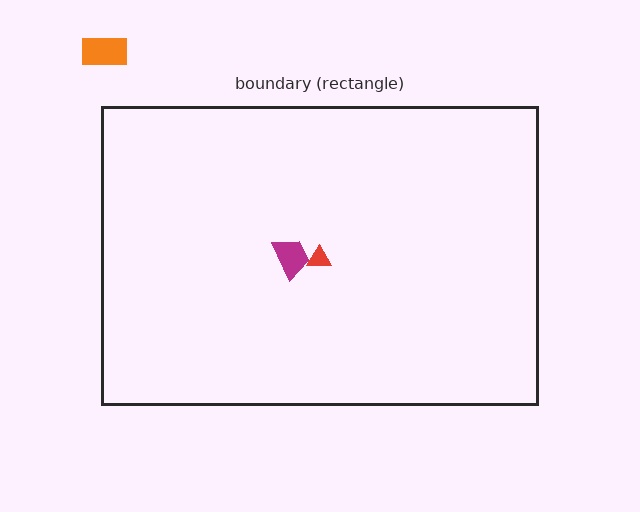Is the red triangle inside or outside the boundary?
Inside.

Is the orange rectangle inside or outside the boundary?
Outside.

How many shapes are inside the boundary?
2 inside, 1 outside.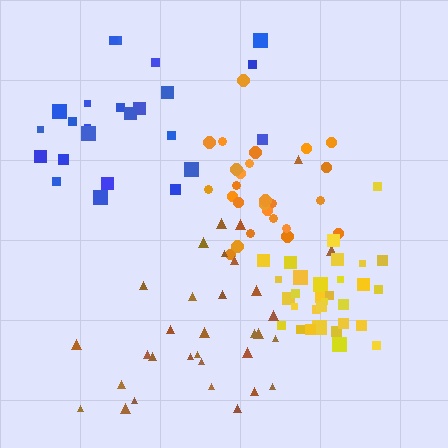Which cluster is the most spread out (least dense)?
Blue.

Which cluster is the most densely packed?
Yellow.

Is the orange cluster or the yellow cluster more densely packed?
Yellow.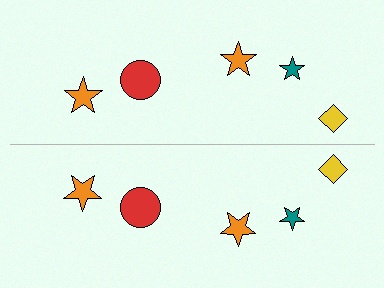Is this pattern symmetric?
Yes, this pattern has bilateral (reflection) symmetry.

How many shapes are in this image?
There are 10 shapes in this image.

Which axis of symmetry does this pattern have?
The pattern has a horizontal axis of symmetry running through the center of the image.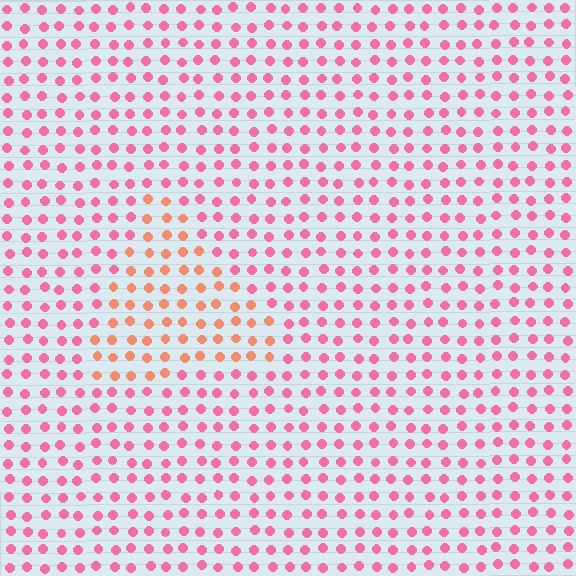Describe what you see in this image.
The image is filled with small pink elements in a uniform arrangement. A triangle-shaped region is visible where the elements are tinted to a slightly different hue, forming a subtle color boundary.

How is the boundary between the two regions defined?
The boundary is defined purely by a slight shift in hue (about 35 degrees). Spacing, size, and orientation are identical on both sides.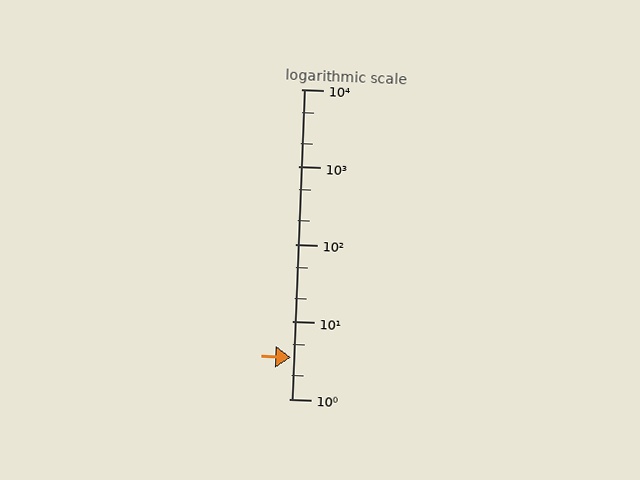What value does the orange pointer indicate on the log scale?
The pointer indicates approximately 3.4.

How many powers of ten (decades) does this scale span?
The scale spans 4 decades, from 1 to 10000.